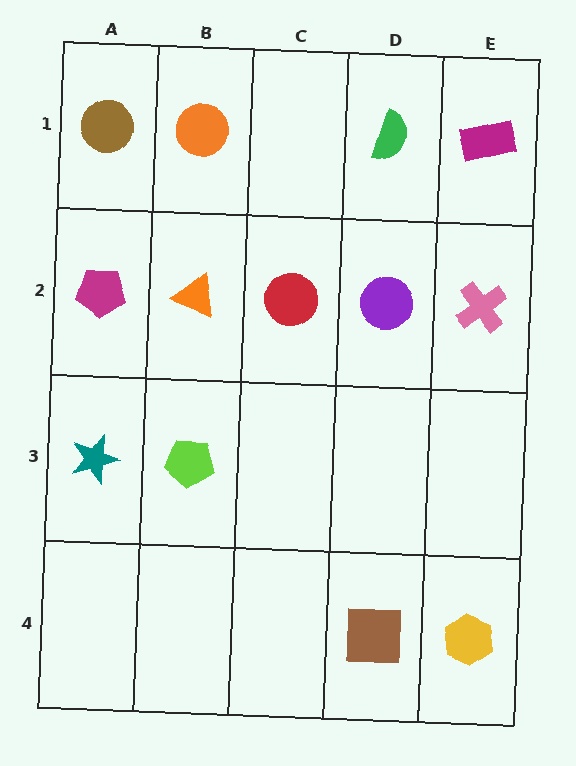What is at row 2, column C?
A red circle.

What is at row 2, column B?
An orange triangle.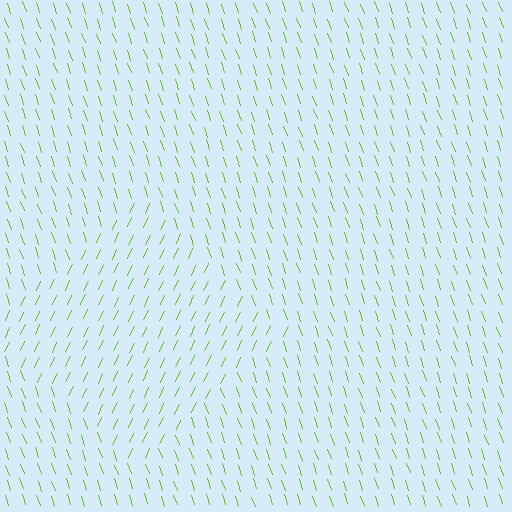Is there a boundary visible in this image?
Yes, there is a texture boundary formed by a change in line orientation.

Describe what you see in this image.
The image is filled with small lime line segments. A diamond region in the image has lines oriented differently from the surrounding lines, creating a visible texture boundary.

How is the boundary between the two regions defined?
The boundary is defined purely by a change in line orientation (approximately 45 degrees difference). All lines are the same color and thickness.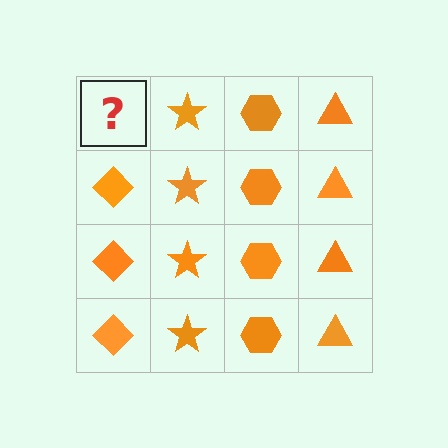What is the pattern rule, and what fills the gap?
The rule is that each column has a consistent shape. The gap should be filled with an orange diamond.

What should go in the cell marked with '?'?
The missing cell should contain an orange diamond.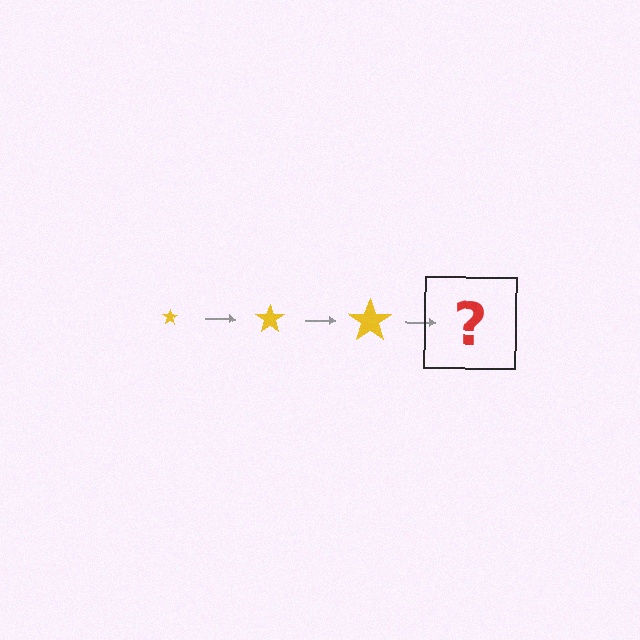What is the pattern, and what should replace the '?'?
The pattern is that the star gets progressively larger each step. The '?' should be a yellow star, larger than the previous one.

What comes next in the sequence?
The next element should be a yellow star, larger than the previous one.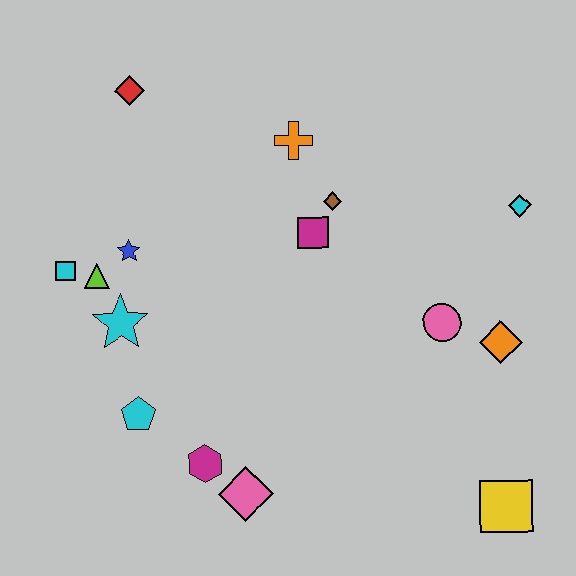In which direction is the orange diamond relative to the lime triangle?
The orange diamond is to the right of the lime triangle.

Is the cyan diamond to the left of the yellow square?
No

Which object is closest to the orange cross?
The brown diamond is closest to the orange cross.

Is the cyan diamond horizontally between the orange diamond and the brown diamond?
No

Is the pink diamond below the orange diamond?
Yes